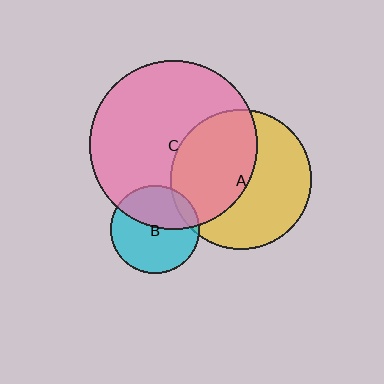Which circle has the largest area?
Circle C (pink).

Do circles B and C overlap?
Yes.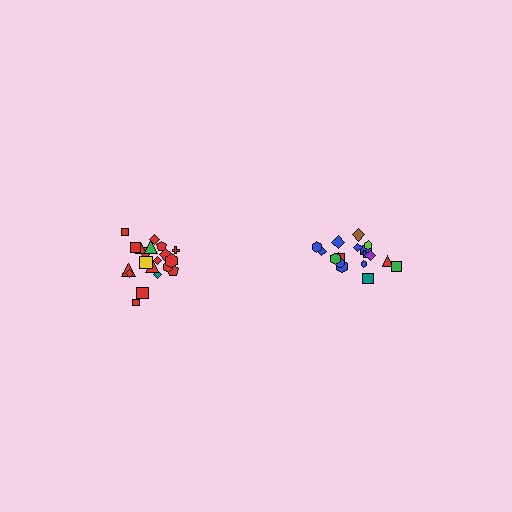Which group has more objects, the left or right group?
The left group.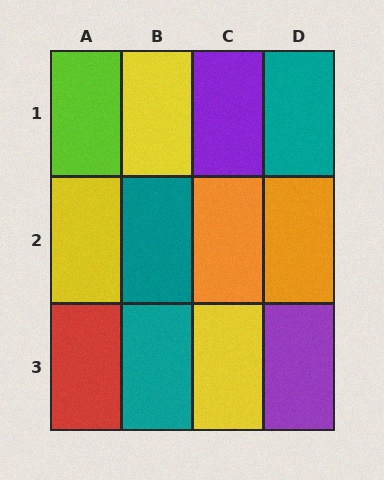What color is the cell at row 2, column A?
Yellow.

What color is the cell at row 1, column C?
Purple.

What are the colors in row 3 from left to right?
Red, teal, yellow, purple.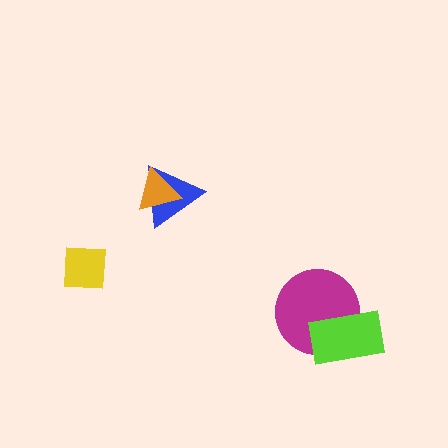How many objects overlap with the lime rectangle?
1 object overlaps with the lime rectangle.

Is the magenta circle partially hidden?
Yes, it is partially covered by another shape.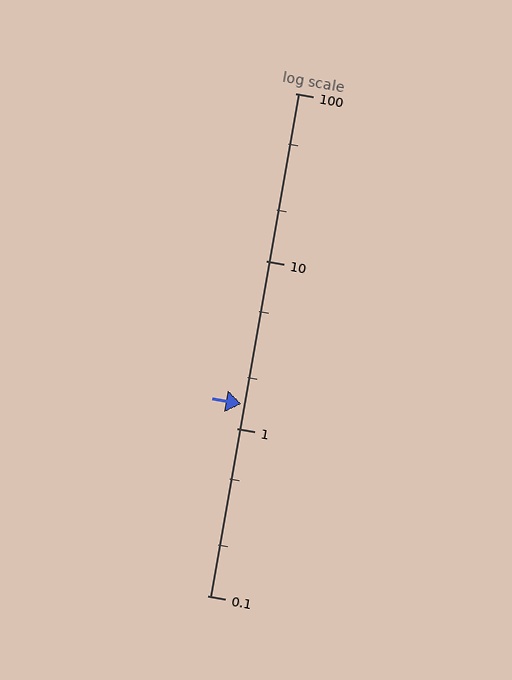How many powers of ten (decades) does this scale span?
The scale spans 3 decades, from 0.1 to 100.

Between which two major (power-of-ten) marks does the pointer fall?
The pointer is between 1 and 10.